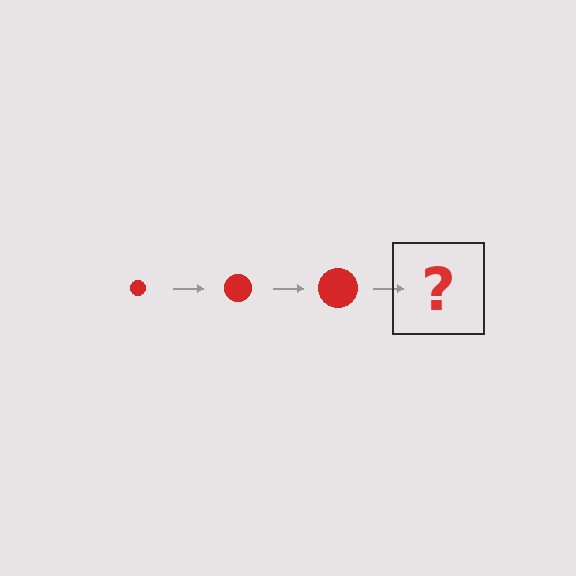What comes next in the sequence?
The next element should be a red circle, larger than the previous one.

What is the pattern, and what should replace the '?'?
The pattern is that the circle gets progressively larger each step. The '?' should be a red circle, larger than the previous one.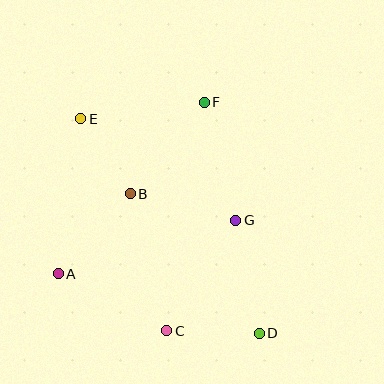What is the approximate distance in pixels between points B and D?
The distance between B and D is approximately 190 pixels.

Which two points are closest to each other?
Points B and E are closest to each other.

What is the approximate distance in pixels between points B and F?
The distance between B and F is approximately 118 pixels.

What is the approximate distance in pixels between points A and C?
The distance between A and C is approximately 122 pixels.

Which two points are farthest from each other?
Points D and E are farthest from each other.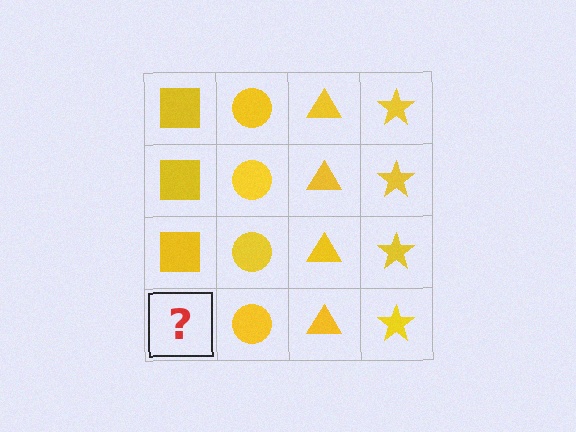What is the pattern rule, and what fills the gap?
The rule is that each column has a consistent shape. The gap should be filled with a yellow square.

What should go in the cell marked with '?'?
The missing cell should contain a yellow square.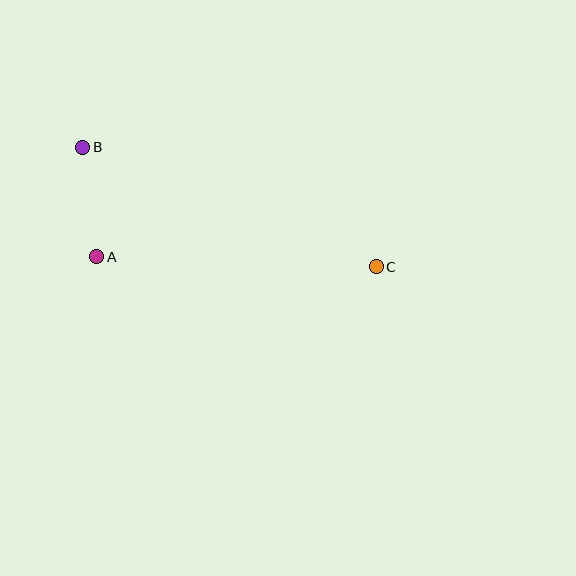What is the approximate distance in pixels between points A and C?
The distance between A and C is approximately 280 pixels.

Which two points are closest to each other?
Points A and B are closest to each other.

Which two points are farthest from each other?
Points B and C are farthest from each other.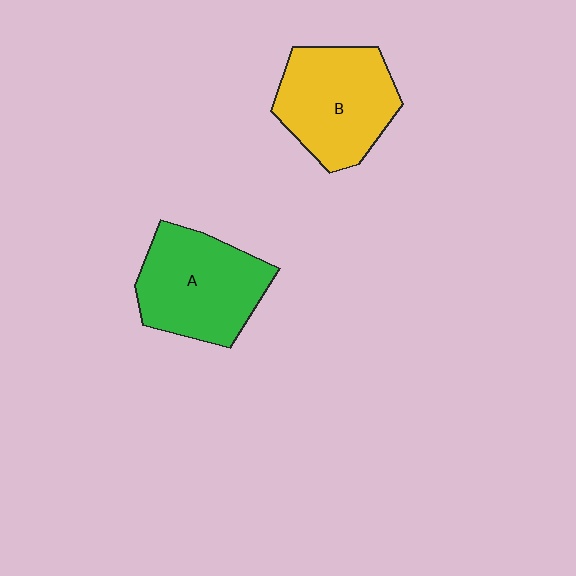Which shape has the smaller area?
Shape B (yellow).